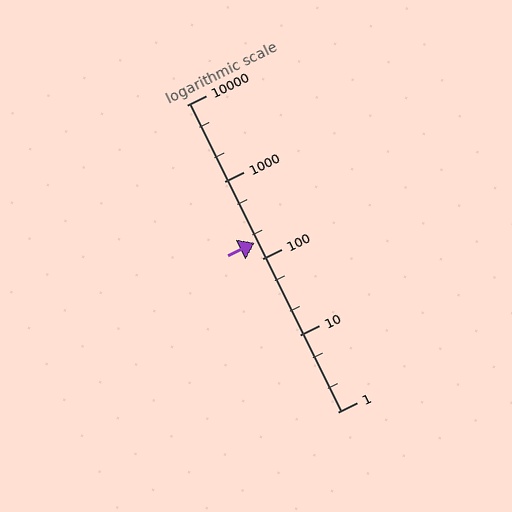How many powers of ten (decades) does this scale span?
The scale spans 4 decades, from 1 to 10000.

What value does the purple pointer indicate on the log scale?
The pointer indicates approximately 160.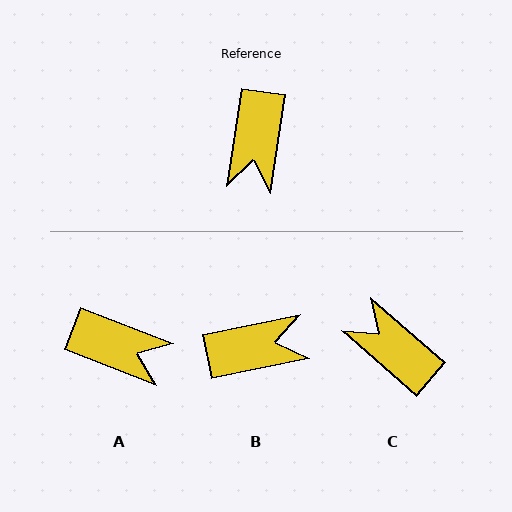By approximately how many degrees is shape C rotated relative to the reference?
Approximately 123 degrees clockwise.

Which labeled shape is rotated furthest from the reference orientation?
C, about 123 degrees away.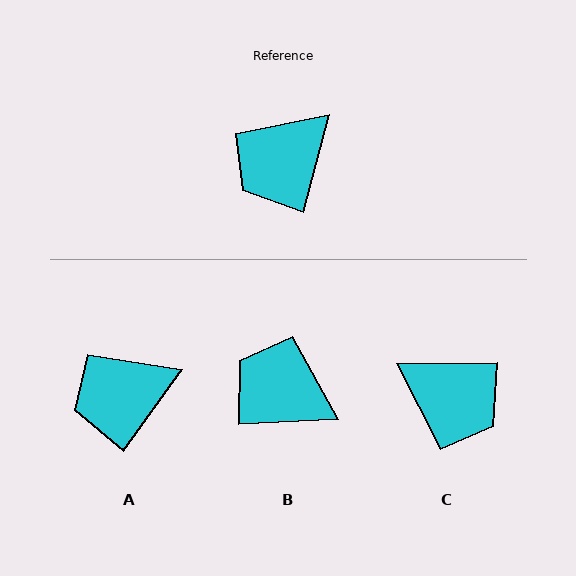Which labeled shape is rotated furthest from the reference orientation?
C, about 106 degrees away.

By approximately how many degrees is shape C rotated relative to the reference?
Approximately 106 degrees counter-clockwise.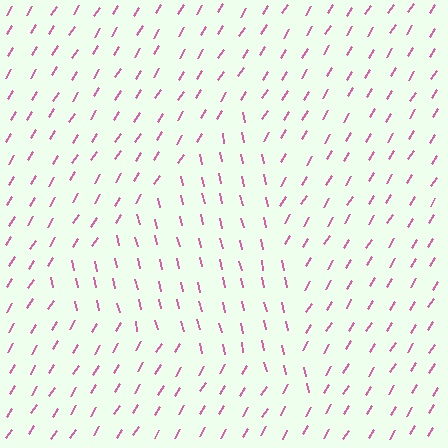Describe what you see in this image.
The image is filled with small pink line segments. A triangle region in the image has lines oriented differently from the surrounding lines, creating a visible texture boundary.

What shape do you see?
I see a triangle.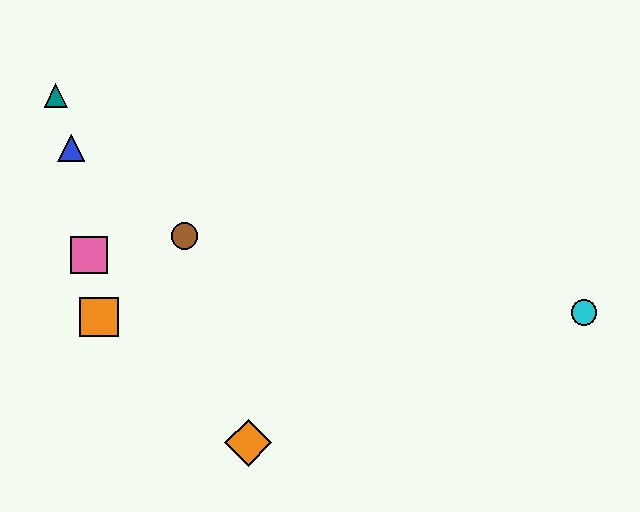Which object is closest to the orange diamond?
The orange square is closest to the orange diamond.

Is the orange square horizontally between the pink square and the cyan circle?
Yes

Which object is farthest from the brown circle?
The cyan circle is farthest from the brown circle.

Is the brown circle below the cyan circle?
No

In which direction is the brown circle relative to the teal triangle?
The brown circle is below the teal triangle.